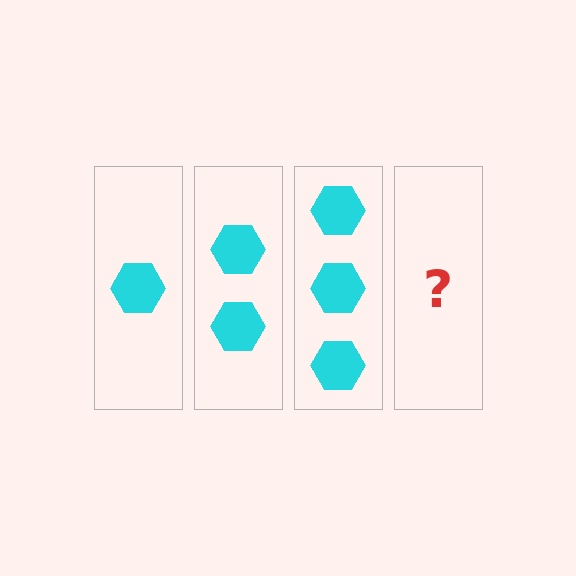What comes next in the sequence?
The next element should be 4 hexagons.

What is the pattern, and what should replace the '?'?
The pattern is that each step adds one more hexagon. The '?' should be 4 hexagons.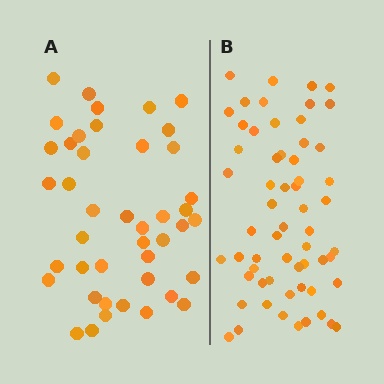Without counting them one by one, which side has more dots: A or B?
Region B (the right region) has more dots.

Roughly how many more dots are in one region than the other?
Region B has approximately 15 more dots than region A.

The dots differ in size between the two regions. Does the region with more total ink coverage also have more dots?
No. Region A has more total ink coverage because its dots are larger, but region B actually contains more individual dots. Total area can be misleading — the number of items is what matters here.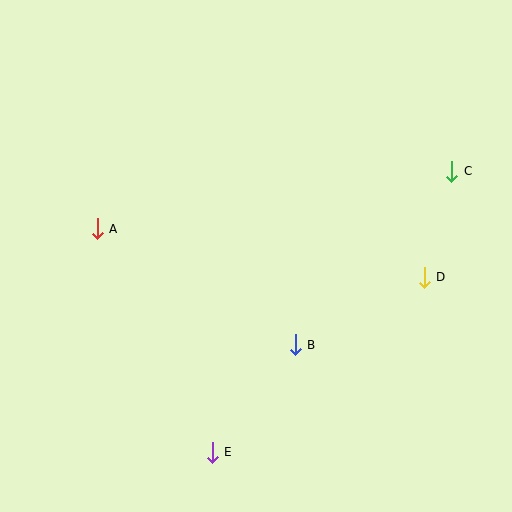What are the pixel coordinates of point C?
Point C is at (452, 171).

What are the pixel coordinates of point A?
Point A is at (97, 229).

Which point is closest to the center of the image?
Point B at (295, 345) is closest to the center.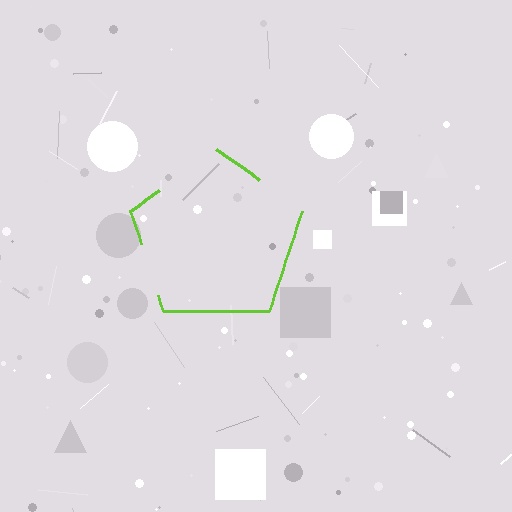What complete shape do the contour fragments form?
The contour fragments form a pentagon.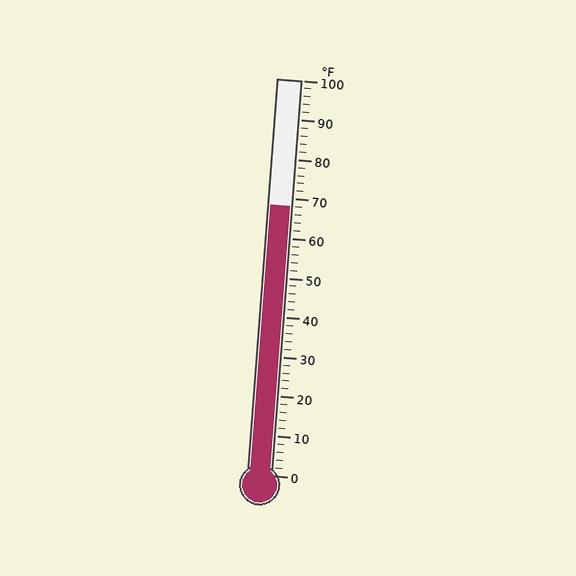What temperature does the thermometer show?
The thermometer shows approximately 68°F.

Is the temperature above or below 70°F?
The temperature is below 70°F.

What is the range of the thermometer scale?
The thermometer scale ranges from 0°F to 100°F.